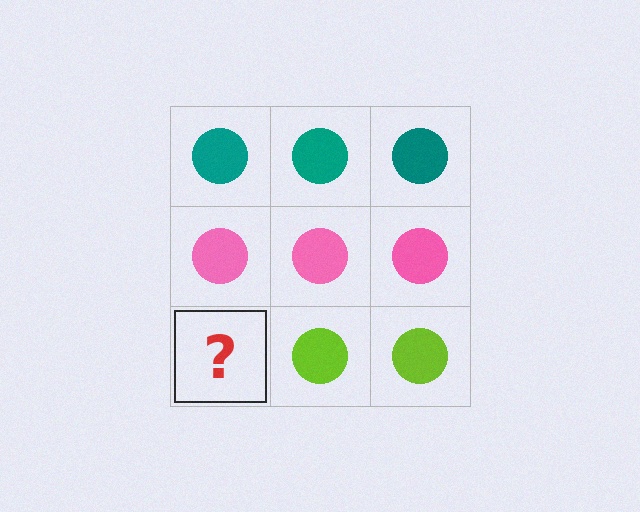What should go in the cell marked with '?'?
The missing cell should contain a lime circle.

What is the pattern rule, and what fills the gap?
The rule is that each row has a consistent color. The gap should be filled with a lime circle.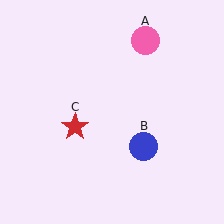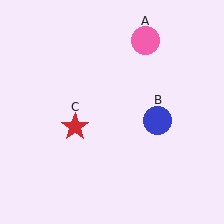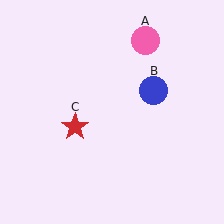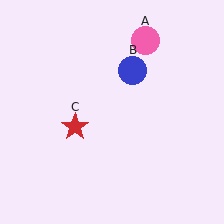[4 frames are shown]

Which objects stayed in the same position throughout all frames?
Pink circle (object A) and red star (object C) remained stationary.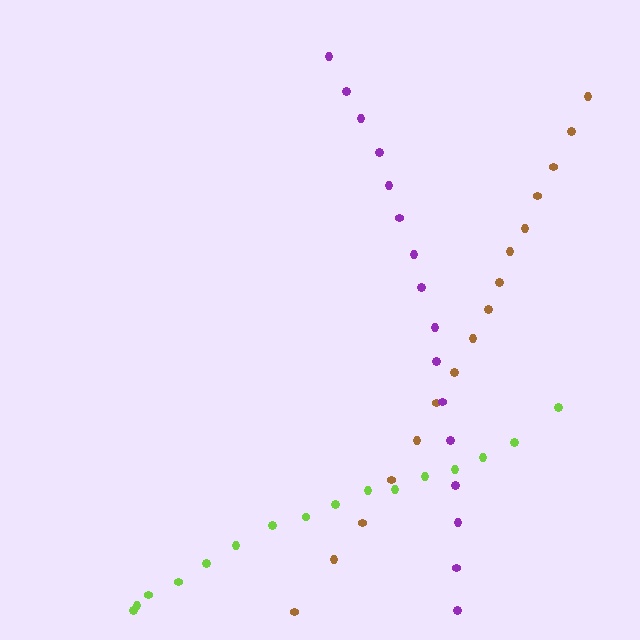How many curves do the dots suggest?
There are 3 distinct paths.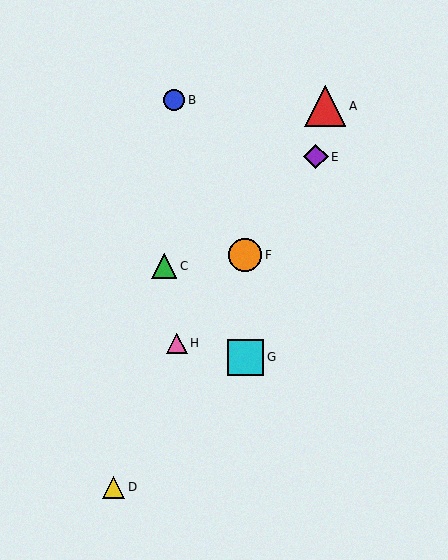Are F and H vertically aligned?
No, F is at x≈245 and H is at x≈177.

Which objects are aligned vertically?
Objects F, G are aligned vertically.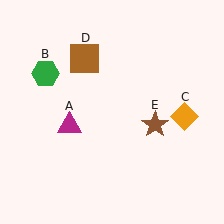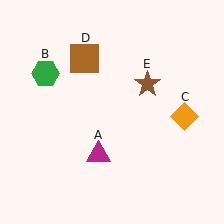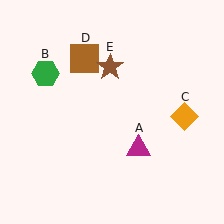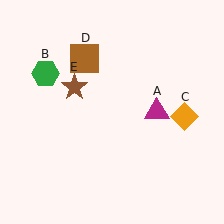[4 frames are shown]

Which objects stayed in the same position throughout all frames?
Green hexagon (object B) and orange diamond (object C) and brown square (object D) remained stationary.